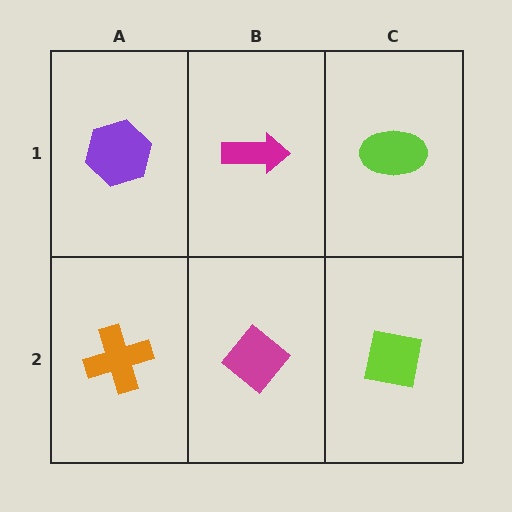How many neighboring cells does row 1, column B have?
3.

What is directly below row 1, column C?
A lime square.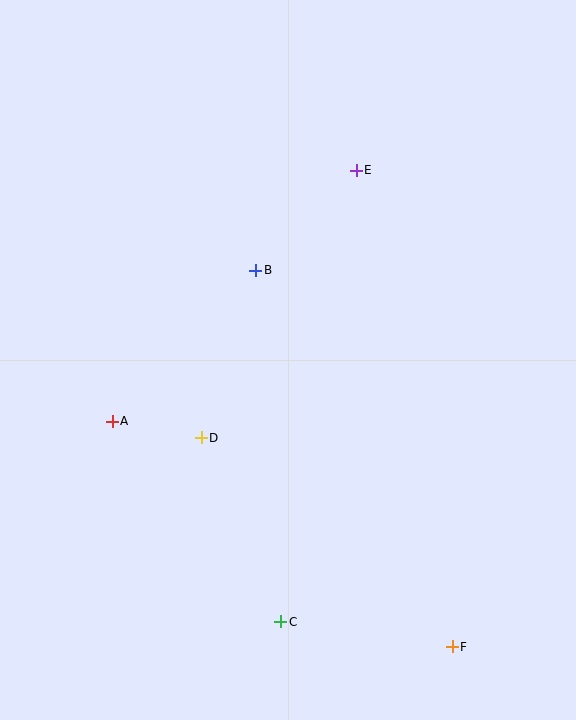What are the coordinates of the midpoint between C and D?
The midpoint between C and D is at (241, 530).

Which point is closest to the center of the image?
Point B at (256, 270) is closest to the center.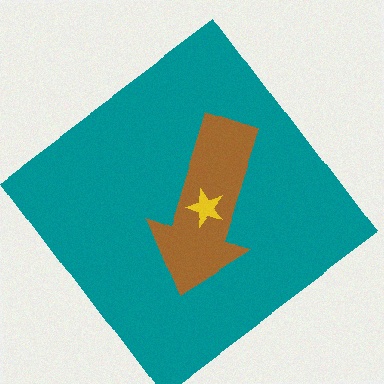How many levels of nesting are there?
3.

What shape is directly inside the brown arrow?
The yellow star.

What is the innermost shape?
The yellow star.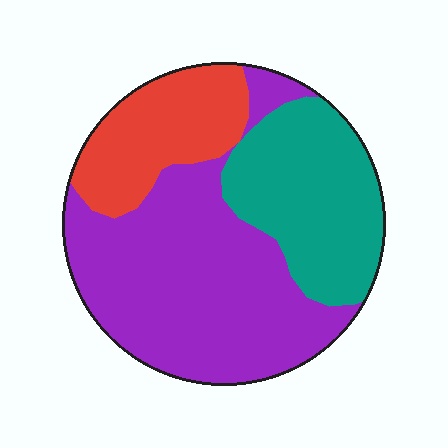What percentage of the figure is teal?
Teal takes up about one quarter (1/4) of the figure.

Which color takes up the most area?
Purple, at roughly 50%.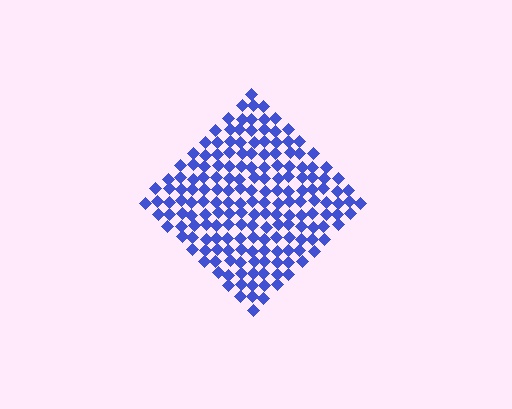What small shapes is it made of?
It is made of small diamonds.